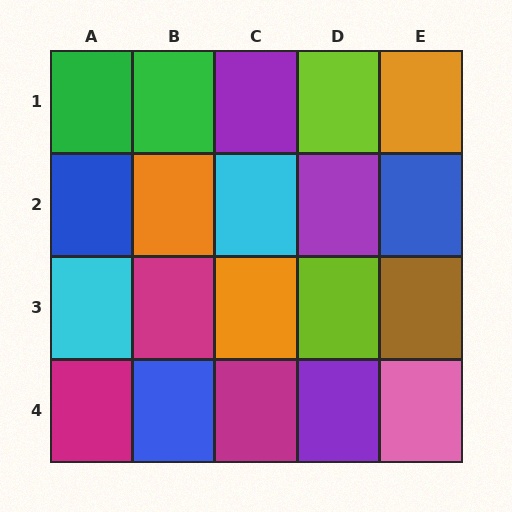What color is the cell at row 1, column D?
Lime.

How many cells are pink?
1 cell is pink.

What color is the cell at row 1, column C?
Purple.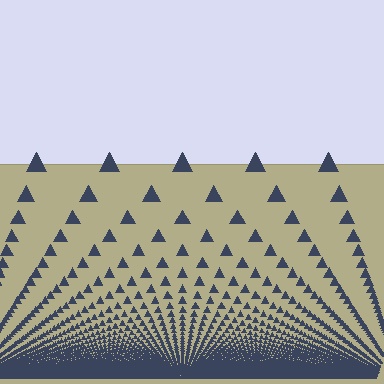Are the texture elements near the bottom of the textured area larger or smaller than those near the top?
Smaller. The gradient is inverted — elements near the bottom are smaller and denser.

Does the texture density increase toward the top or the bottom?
Density increases toward the bottom.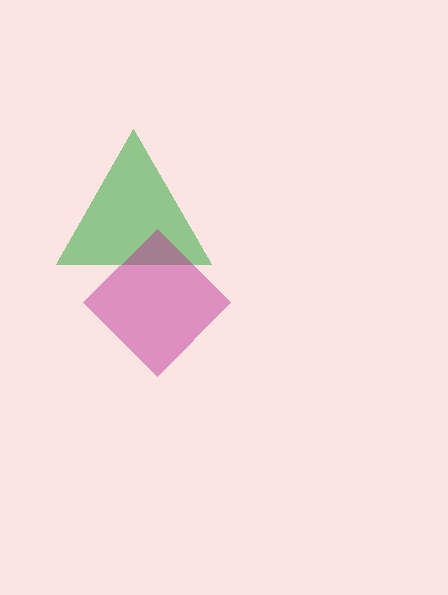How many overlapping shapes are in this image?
There are 2 overlapping shapes in the image.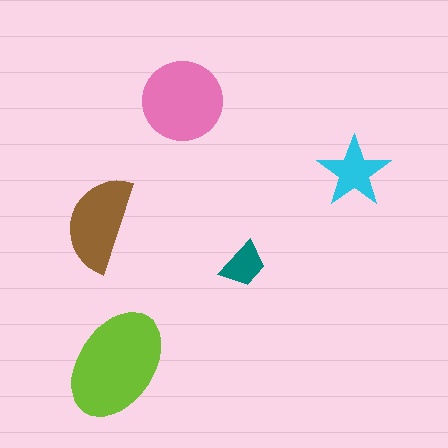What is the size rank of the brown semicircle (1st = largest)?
3rd.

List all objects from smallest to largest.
The teal trapezoid, the cyan star, the brown semicircle, the pink circle, the lime ellipse.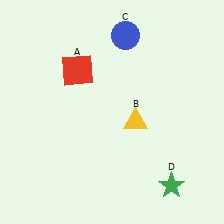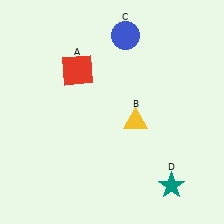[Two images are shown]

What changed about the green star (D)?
In Image 1, D is green. In Image 2, it changed to teal.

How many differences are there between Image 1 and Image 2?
There is 1 difference between the two images.